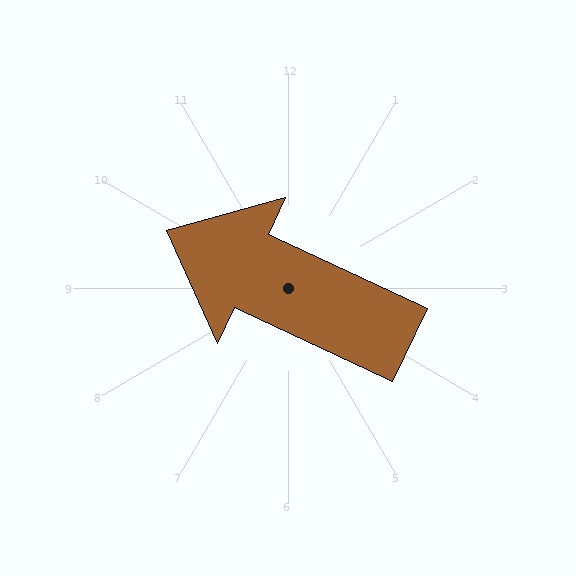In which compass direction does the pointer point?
Northwest.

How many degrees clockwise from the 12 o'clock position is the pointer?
Approximately 295 degrees.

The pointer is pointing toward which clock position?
Roughly 10 o'clock.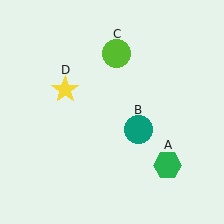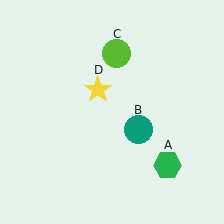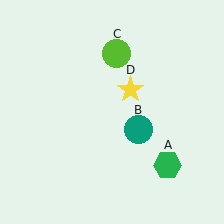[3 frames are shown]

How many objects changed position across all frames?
1 object changed position: yellow star (object D).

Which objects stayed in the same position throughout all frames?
Green hexagon (object A) and teal circle (object B) and lime circle (object C) remained stationary.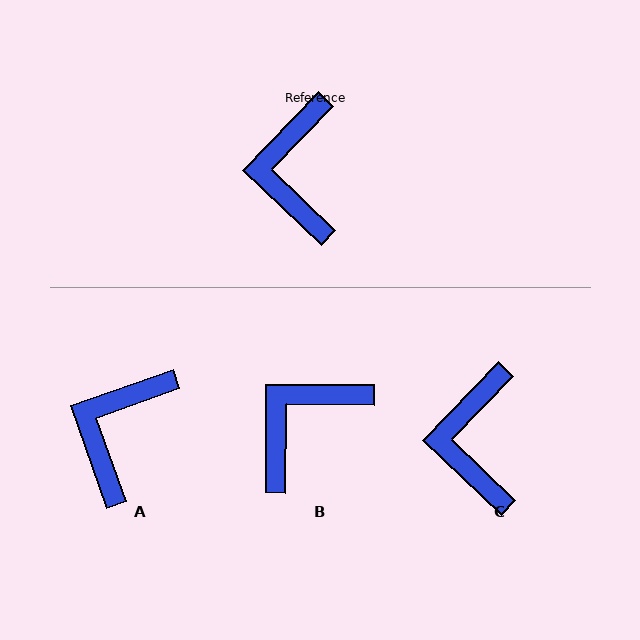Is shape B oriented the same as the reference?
No, it is off by about 46 degrees.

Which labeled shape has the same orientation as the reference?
C.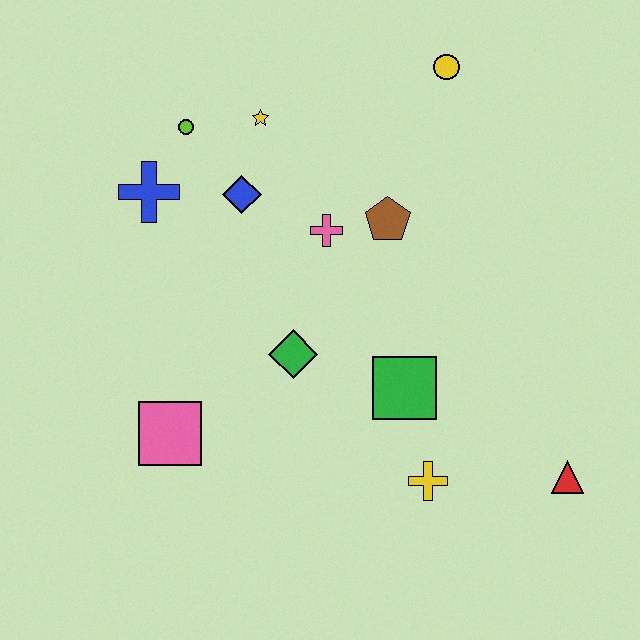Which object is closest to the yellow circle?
The brown pentagon is closest to the yellow circle.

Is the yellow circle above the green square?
Yes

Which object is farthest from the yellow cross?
The lime circle is farthest from the yellow cross.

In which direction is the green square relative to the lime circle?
The green square is below the lime circle.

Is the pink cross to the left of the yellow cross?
Yes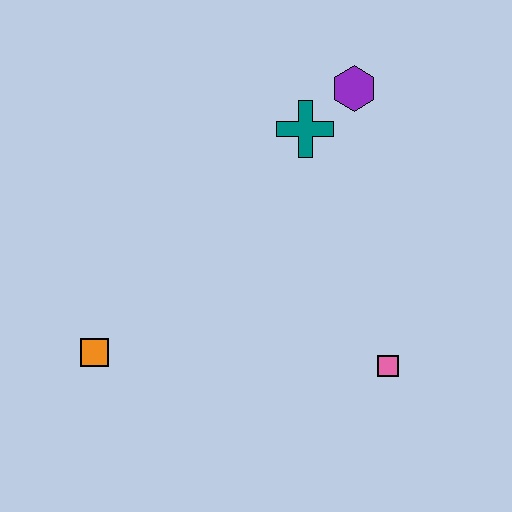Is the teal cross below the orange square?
No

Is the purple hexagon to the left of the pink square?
Yes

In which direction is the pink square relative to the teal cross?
The pink square is below the teal cross.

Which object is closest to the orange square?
The pink square is closest to the orange square.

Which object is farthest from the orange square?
The purple hexagon is farthest from the orange square.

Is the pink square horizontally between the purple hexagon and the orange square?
No